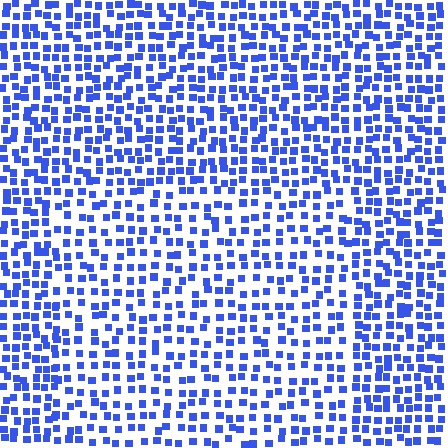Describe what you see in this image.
The image contains small blue elements arranged at two different densities. A rectangle-shaped region is visible where the elements are less densely packed than the surrounding area.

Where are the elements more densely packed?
The elements are more densely packed outside the rectangle boundary.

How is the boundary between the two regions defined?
The boundary is defined by a change in element density (approximately 1.4x ratio). All elements are the same color, size, and shape.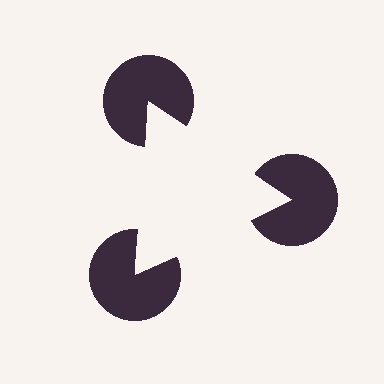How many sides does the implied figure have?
3 sides.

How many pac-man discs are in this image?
There are 3 — one at each vertex of the illusory triangle.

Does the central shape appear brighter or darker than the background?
It typically appears slightly brighter than the background, even though no actual brightness change is drawn.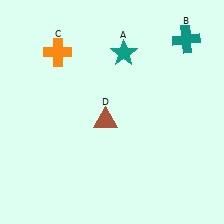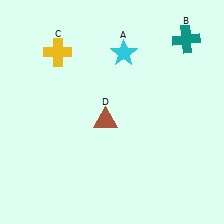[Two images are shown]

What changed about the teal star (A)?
In Image 1, A is teal. In Image 2, it changed to cyan.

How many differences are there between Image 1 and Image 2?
There are 2 differences between the two images.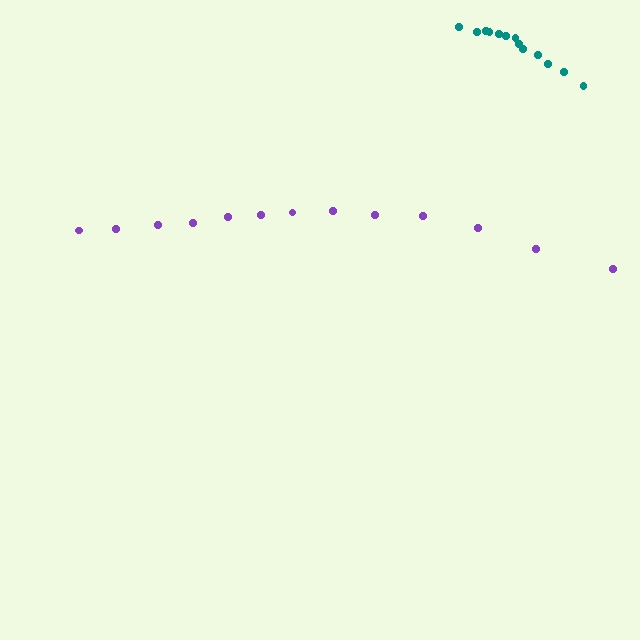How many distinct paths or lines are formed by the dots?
There are 2 distinct paths.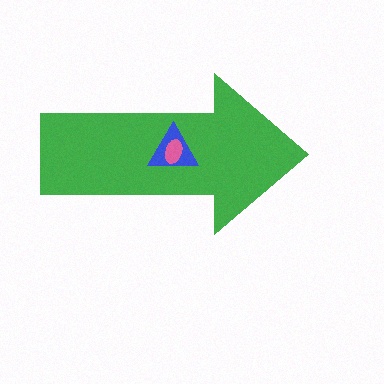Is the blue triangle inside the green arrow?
Yes.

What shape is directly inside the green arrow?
The blue triangle.